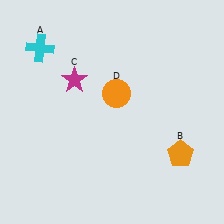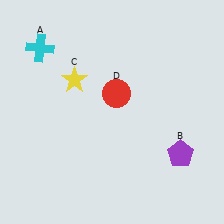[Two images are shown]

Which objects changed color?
B changed from orange to purple. C changed from magenta to yellow. D changed from orange to red.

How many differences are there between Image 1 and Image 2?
There are 3 differences between the two images.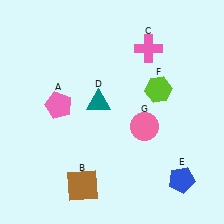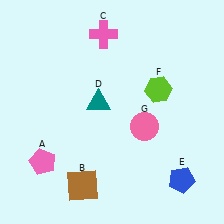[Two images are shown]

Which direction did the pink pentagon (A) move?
The pink pentagon (A) moved down.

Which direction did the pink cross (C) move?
The pink cross (C) moved left.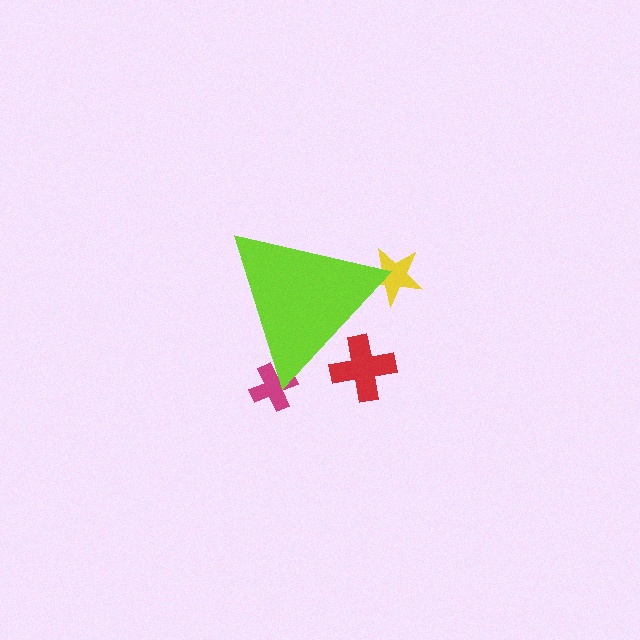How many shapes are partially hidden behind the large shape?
3 shapes are partially hidden.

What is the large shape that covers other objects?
A lime triangle.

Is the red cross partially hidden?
Yes, the red cross is partially hidden behind the lime triangle.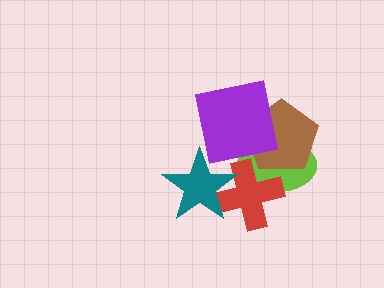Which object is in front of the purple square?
The teal star is in front of the purple square.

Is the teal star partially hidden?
No, no other shape covers it.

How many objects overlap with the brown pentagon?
2 objects overlap with the brown pentagon.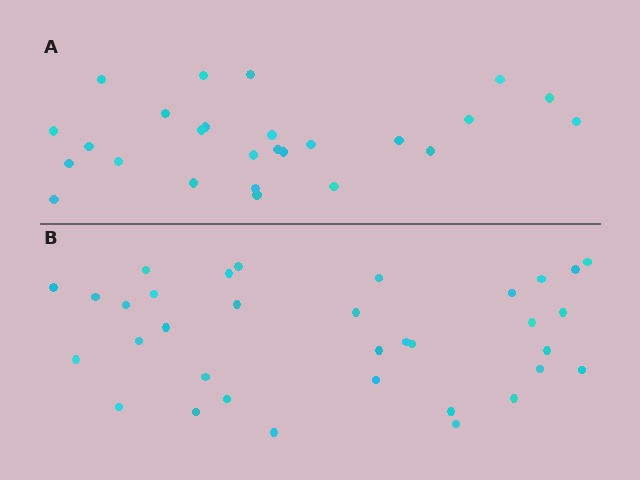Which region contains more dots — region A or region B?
Region B (the bottom region) has more dots.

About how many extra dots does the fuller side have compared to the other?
Region B has roughly 8 or so more dots than region A.